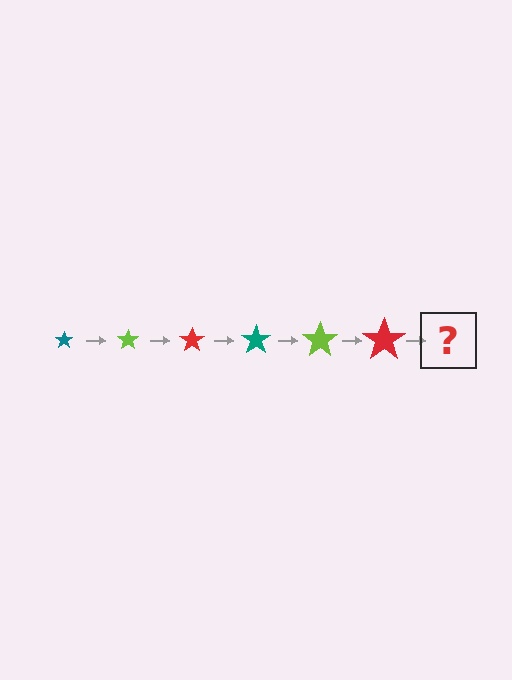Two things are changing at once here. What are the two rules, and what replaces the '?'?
The two rules are that the star grows larger each step and the color cycles through teal, lime, and red. The '?' should be a teal star, larger than the previous one.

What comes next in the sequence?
The next element should be a teal star, larger than the previous one.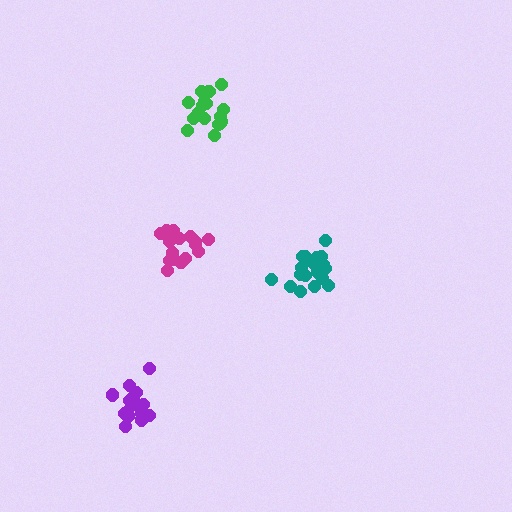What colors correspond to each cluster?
The clusters are colored: magenta, purple, teal, green.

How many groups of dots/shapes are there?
There are 4 groups.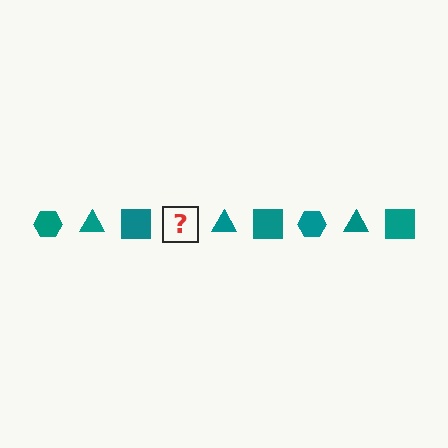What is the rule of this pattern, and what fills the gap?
The rule is that the pattern cycles through hexagon, triangle, square shapes in teal. The gap should be filled with a teal hexagon.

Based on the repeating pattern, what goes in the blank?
The blank should be a teal hexagon.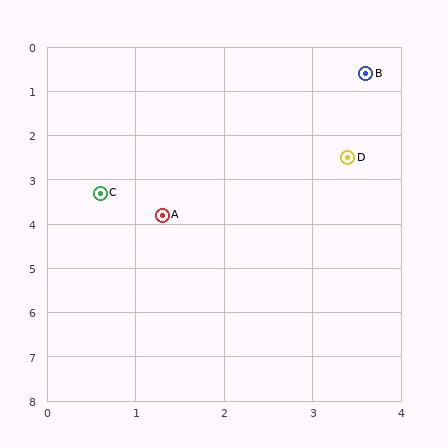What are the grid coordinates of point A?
Point A is at approximately (1.3, 3.8).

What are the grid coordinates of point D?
Point D is at approximately (3.4, 2.5).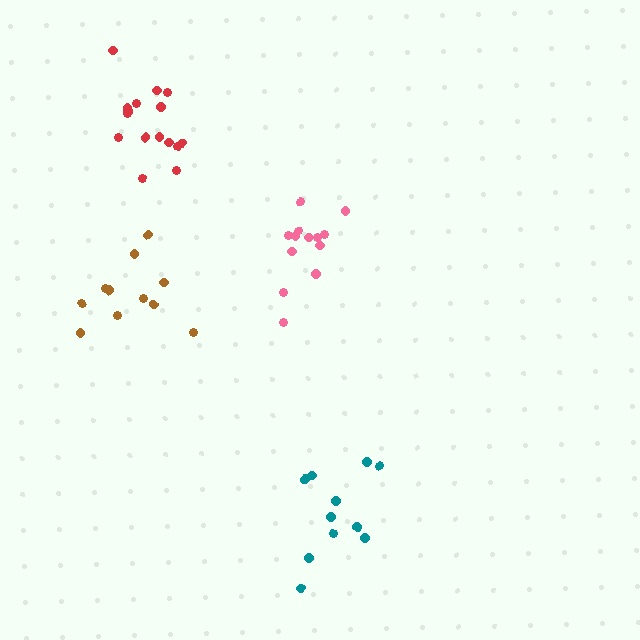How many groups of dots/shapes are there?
There are 4 groups.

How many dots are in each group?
Group 1: 16 dots, Group 2: 11 dots, Group 3: 13 dots, Group 4: 11 dots (51 total).